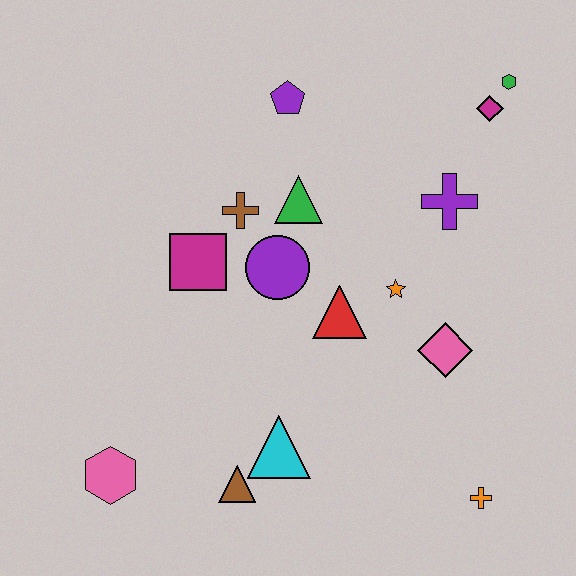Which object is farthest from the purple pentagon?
The orange cross is farthest from the purple pentagon.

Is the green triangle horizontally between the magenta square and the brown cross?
No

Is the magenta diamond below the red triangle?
No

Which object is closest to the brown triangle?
The cyan triangle is closest to the brown triangle.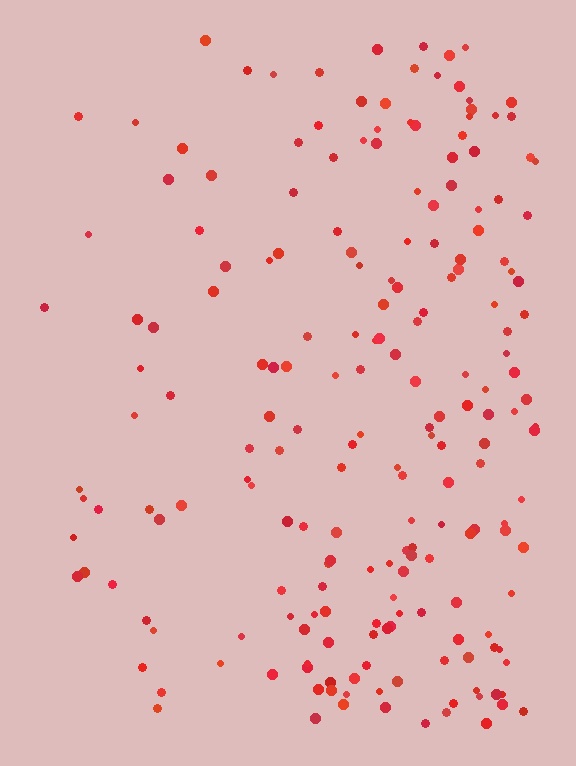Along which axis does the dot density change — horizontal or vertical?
Horizontal.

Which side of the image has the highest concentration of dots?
The right.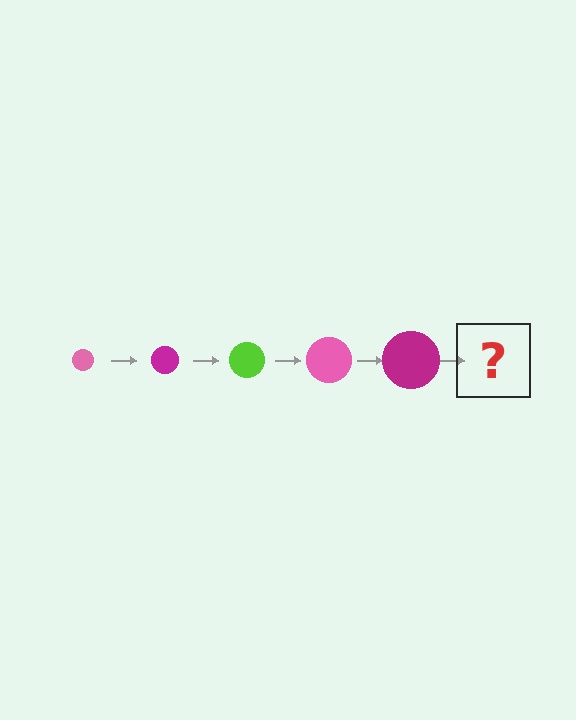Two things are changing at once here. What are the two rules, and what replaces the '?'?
The two rules are that the circle grows larger each step and the color cycles through pink, magenta, and lime. The '?' should be a lime circle, larger than the previous one.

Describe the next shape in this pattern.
It should be a lime circle, larger than the previous one.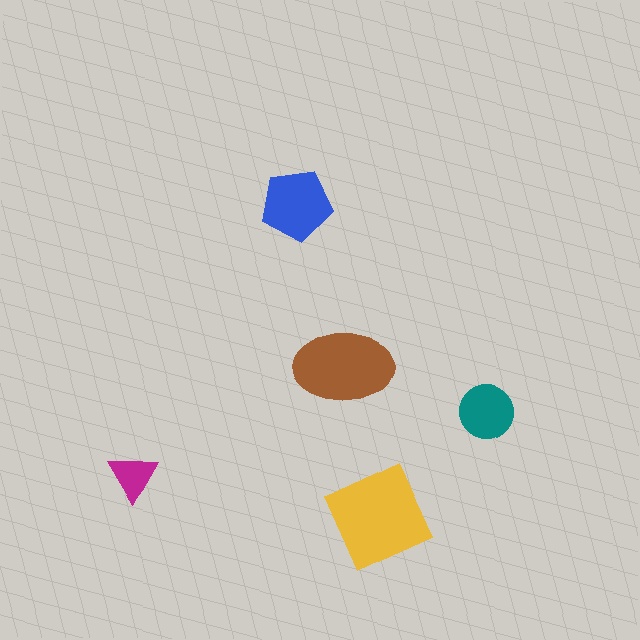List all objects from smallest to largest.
The magenta triangle, the teal circle, the blue pentagon, the brown ellipse, the yellow square.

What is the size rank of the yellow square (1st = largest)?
1st.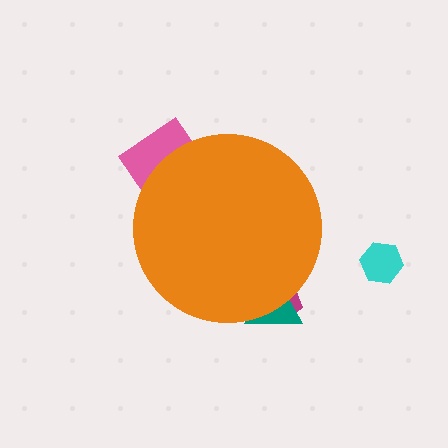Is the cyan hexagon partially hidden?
No, the cyan hexagon is fully visible.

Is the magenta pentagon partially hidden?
Yes, the magenta pentagon is partially hidden behind the orange circle.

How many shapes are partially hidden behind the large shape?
3 shapes are partially hidden.